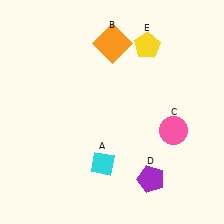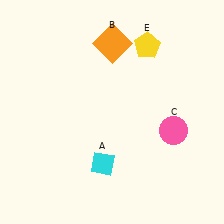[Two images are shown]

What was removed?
The purple pentagon (D) was removed in Image 2.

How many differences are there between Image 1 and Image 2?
There is 1 difference between the two images.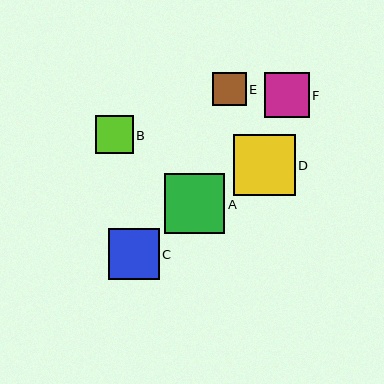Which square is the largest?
Square D is the largest with a size of approximately 62 pixels.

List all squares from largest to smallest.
From largest to smallest: D, A, C, F, B, E.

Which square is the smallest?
Square E is the smallest with a size of approximately 33 pixels.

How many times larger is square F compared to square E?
Square F is approximately 1.3 times the size of square E.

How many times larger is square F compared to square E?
Square F is approximately 1.3 times the size of square E.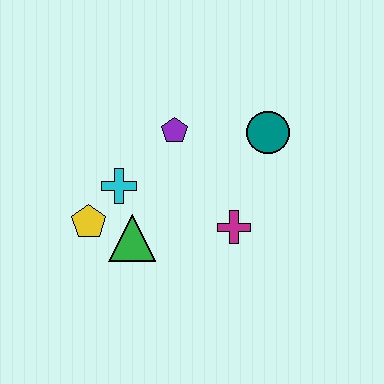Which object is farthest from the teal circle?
The yellow pentagon is farthest from the teal circle.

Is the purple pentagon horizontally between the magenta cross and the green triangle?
Yes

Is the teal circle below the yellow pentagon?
No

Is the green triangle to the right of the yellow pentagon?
Yes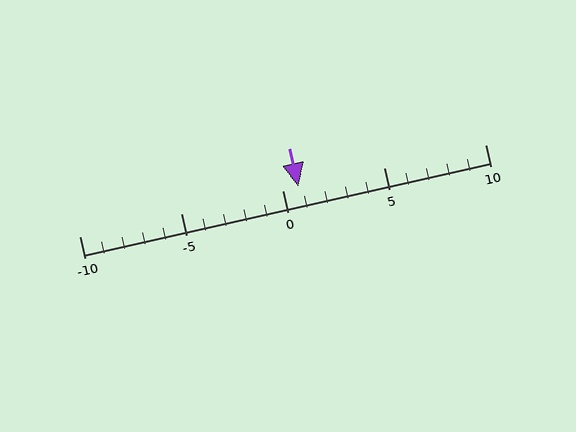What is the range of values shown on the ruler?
The ruler shows values from -10 to 10.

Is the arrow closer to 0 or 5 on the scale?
The arrow is closer to 0.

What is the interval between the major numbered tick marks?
The major tick marks are spaced 5 units apart.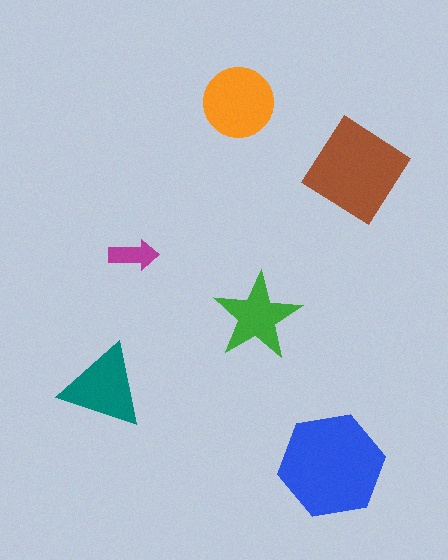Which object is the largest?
The blue hexagon.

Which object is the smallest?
The magenta arrow.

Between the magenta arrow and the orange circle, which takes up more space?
The orange circle.